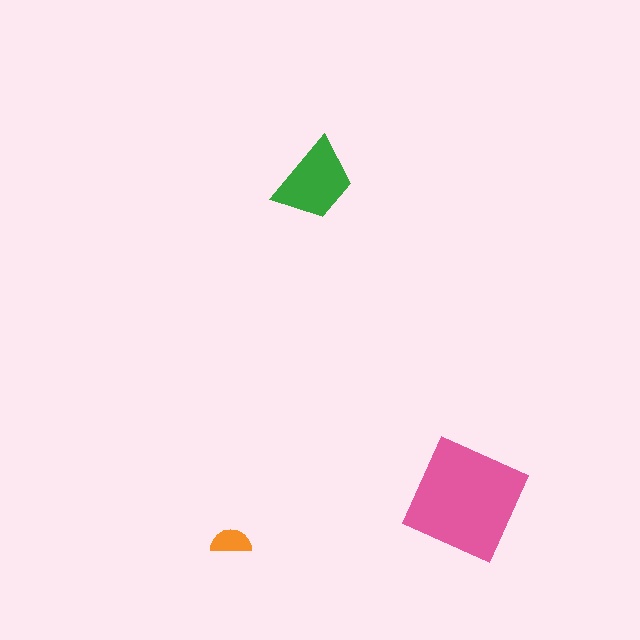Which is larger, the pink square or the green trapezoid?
The pink square.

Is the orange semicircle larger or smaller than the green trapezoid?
Smaller.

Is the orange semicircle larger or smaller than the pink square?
Smaller.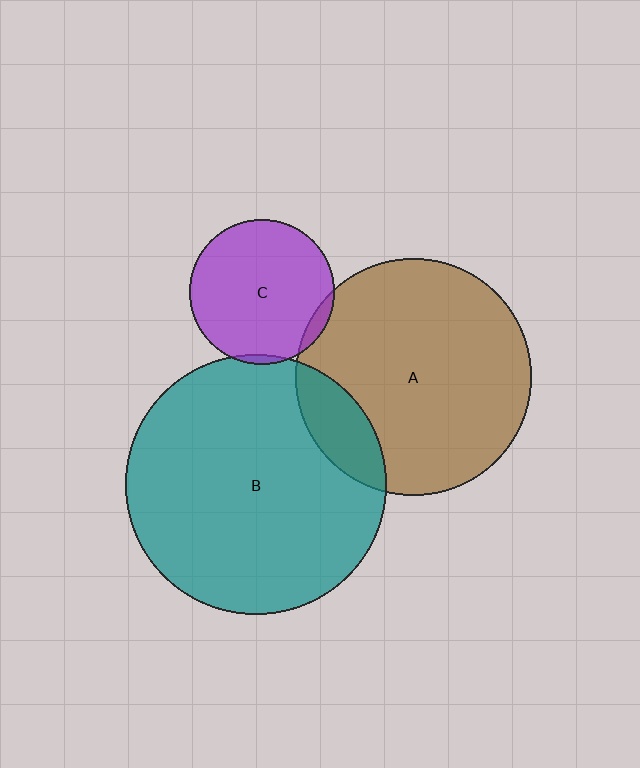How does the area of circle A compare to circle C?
Approximately 2.7 times.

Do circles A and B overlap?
Yes.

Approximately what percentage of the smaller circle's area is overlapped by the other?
Approximately 15%.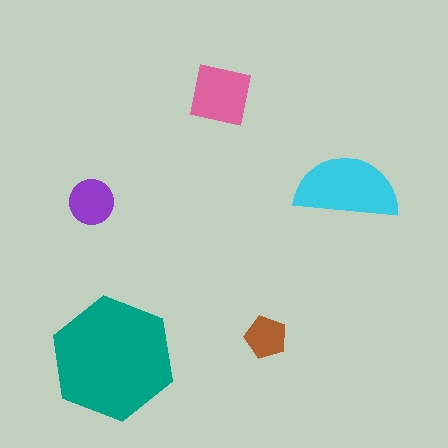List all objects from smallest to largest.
The brown pentagon, the purple circle, the pink square, the cyan semicircle, the teal hexagon.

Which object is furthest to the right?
The cyan semicircle is rightmost.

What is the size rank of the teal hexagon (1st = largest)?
1st.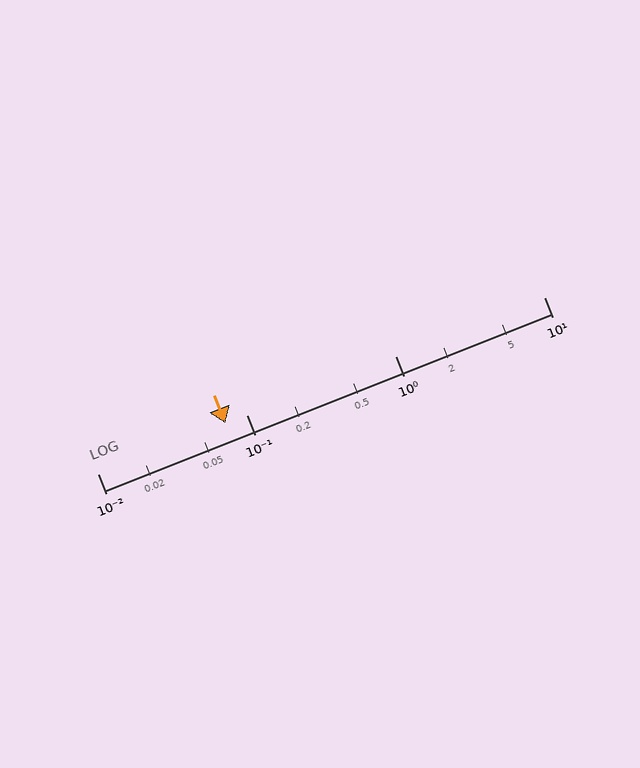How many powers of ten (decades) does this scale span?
The scale spans 3 decades, from 0.01 to 10.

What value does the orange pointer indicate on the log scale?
The pointer indicates approximately 0.072.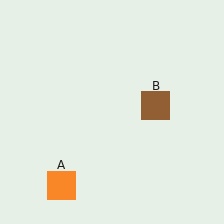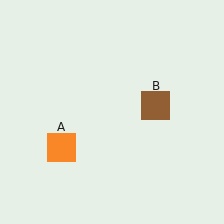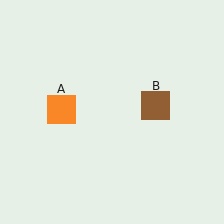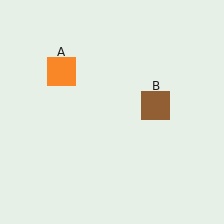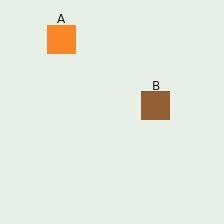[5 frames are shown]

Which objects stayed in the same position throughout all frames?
Brown square (object B) remained stationary.